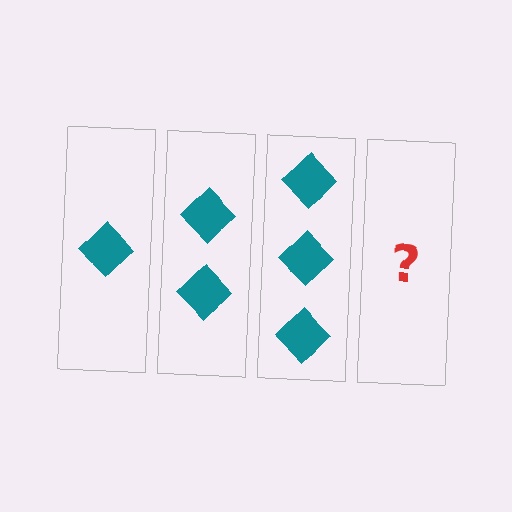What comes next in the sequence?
The next element should be 4 diamonds.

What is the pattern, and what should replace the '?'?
The pattern is that each step adds one more diamond. The '?' should be 4 diamonds.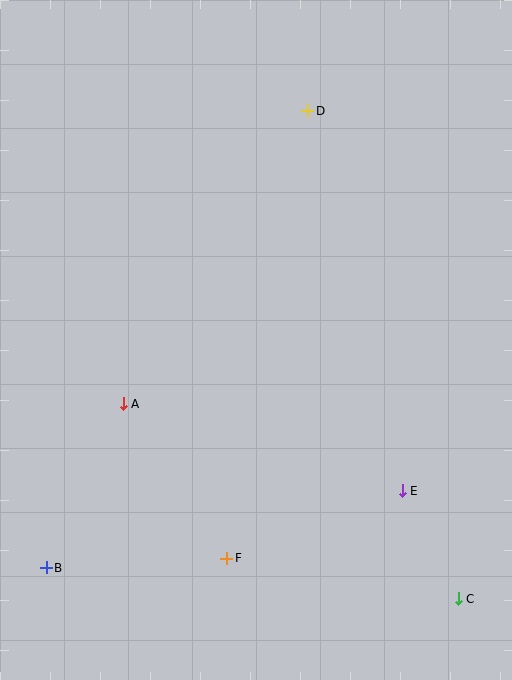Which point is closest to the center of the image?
Point A at (123, 404) is closest to the center.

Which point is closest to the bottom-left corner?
Point B is closest to the bottom-left corner.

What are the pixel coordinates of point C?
Point C is at (458, 599).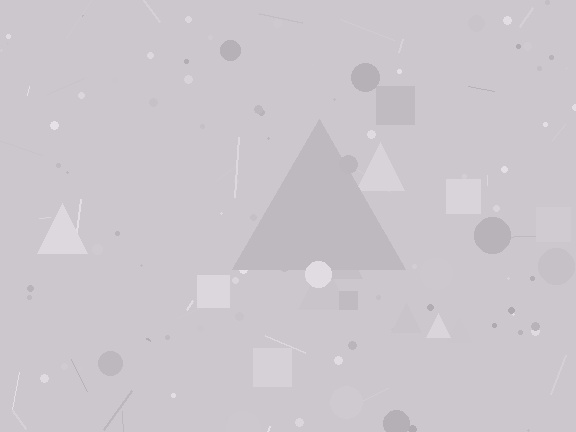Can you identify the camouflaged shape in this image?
The camouflaged shape is a triangle.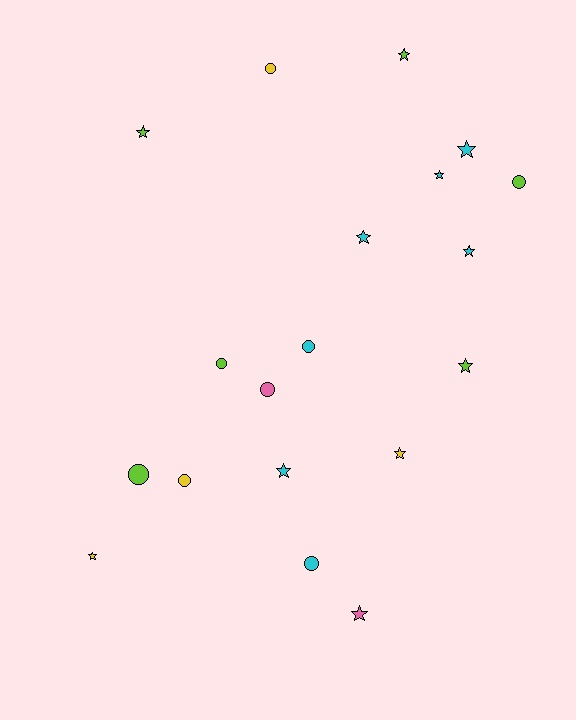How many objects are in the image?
There are 19 objects.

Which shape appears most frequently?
Star, with 11 objects.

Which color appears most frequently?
Cyan, with 7 objects.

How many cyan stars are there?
There are 5 cyan stars.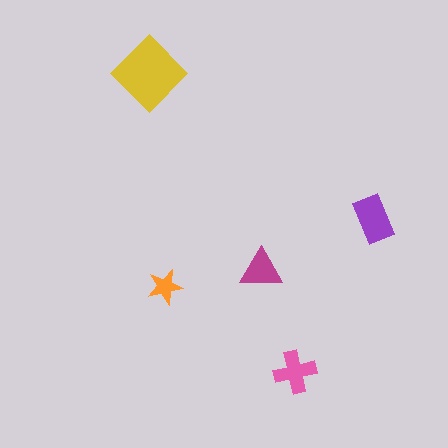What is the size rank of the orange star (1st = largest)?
5th.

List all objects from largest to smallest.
The yellow diamond, the purple rectangle, the pink cross, the magenta triangle, the orange star.